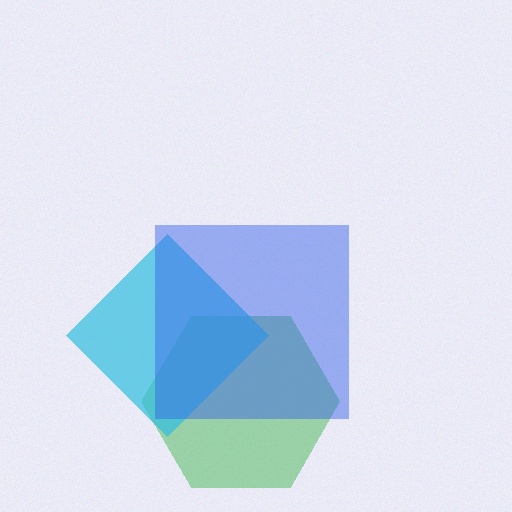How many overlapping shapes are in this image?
There are 3 overlapping shapes in the image.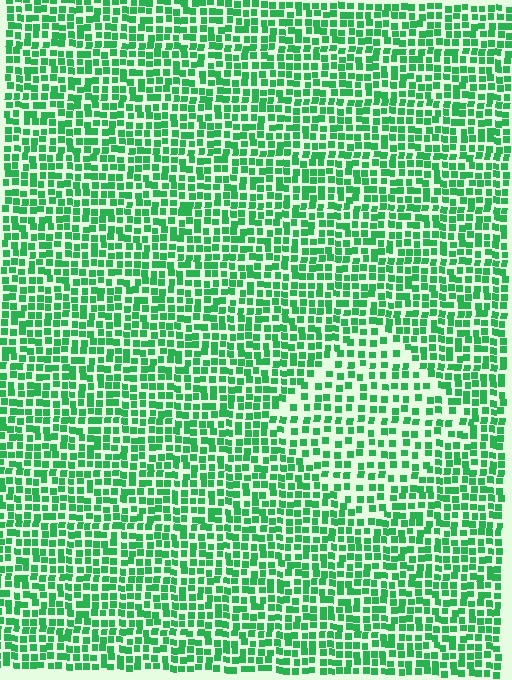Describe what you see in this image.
The image contains small green elements arranged at two different densities. A diamond-shaped region is visible where the elements are less densely packed than the surrounding area.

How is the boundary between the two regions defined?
The boundary is defined by a change in element density (approximately 1.6x ratio). All elements are the same color, size, and shape.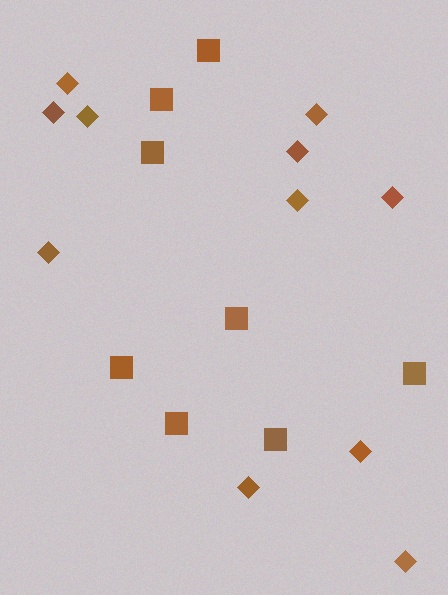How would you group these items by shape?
There are 2 groups: one group of diamonds (11) and one group of squares (8).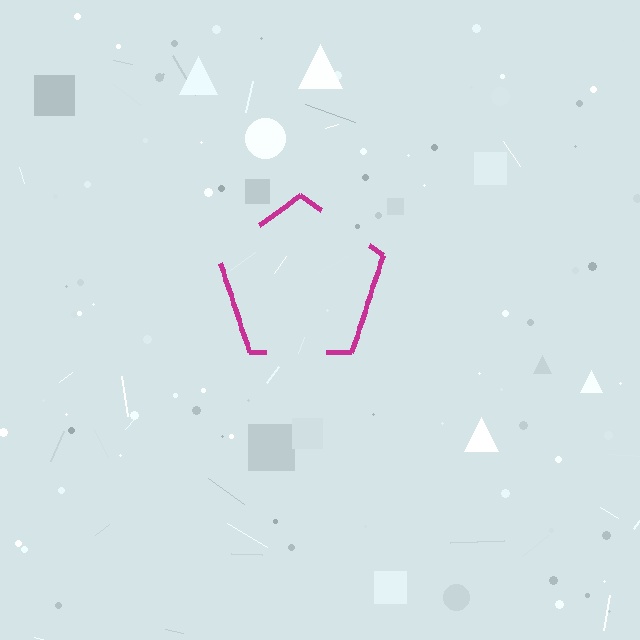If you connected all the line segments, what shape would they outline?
They would outline a pentagon.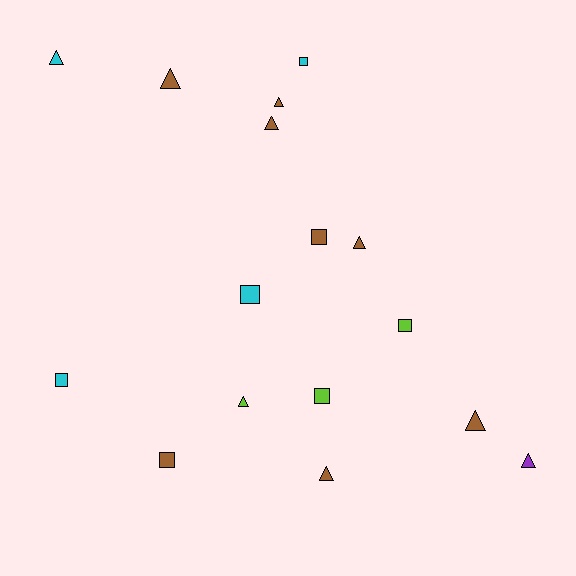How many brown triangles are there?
There are 6 brown triangles.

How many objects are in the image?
There are 16 objects.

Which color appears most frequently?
Brown, with 8 objects.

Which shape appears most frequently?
Triangle, with 9 objects.